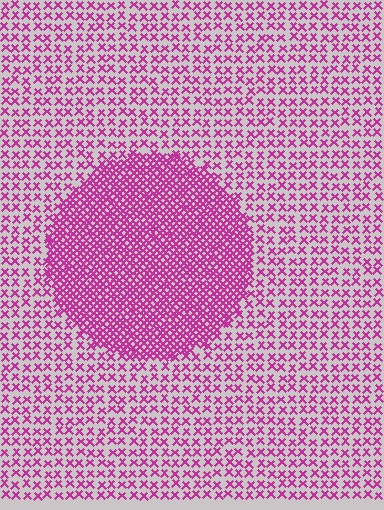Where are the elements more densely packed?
The elements are more densely packed inside the circle boundary.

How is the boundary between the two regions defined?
The boundary is defined by a change in element density (approximately 2.5x ratio). All elements are the same color, size, and shape.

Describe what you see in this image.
The image contains small magenta elements arranged at two different densities. A circle-shaped region is visible where the elements are more densely packed than the surrounding area.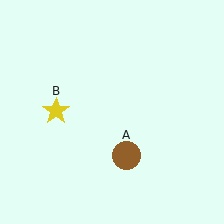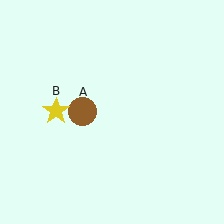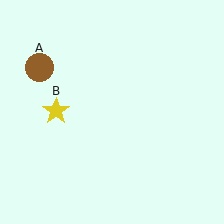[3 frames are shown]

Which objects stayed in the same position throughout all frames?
Yellow star (object B) remained stationary.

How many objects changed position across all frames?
1 object changed position: brown circle (object A).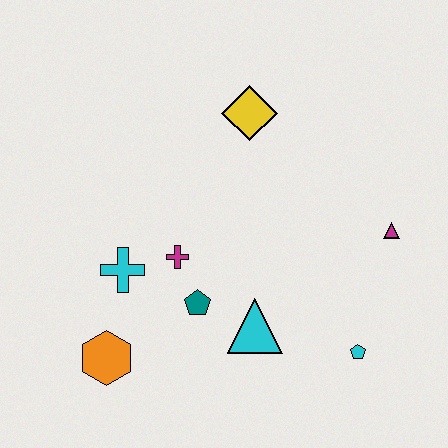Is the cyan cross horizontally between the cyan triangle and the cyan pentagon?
No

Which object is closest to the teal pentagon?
The magenta cross is closest to the teal pentagon.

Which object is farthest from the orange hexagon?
The magenta triangle is farthest from the orange hexagon.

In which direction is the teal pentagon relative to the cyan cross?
The teal pentagon is to the right of the cyan cross.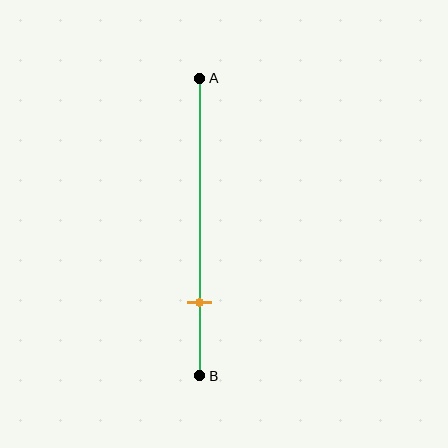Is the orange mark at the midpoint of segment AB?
No, the mark is at about 75% from A, not at the 50% midpoint.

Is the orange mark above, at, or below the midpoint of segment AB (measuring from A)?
The orange mark is below the midpoint of segment AB.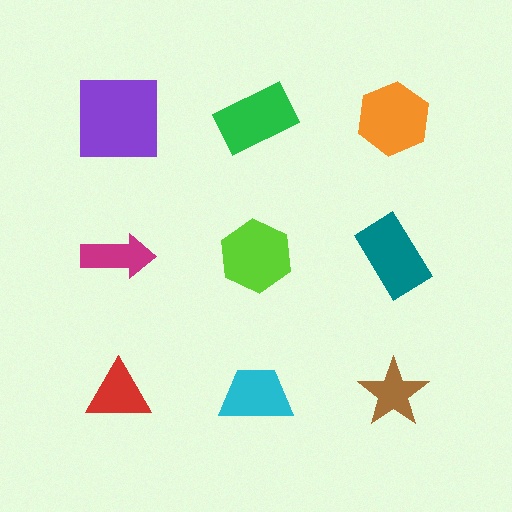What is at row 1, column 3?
An orange hexagon.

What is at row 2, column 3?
A teal rectangle.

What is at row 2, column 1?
A magenta arrow.